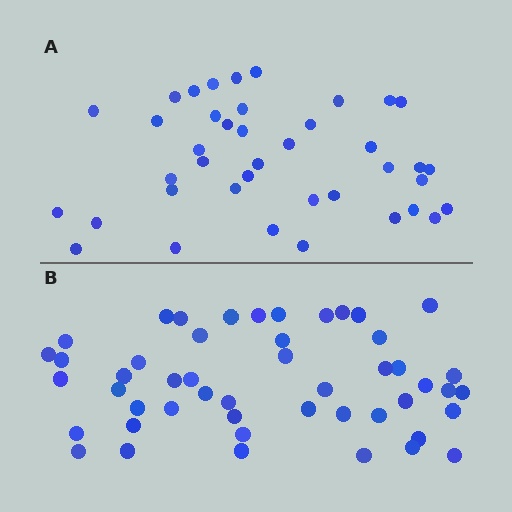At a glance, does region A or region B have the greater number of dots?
Region B (the bottom region) has more dots.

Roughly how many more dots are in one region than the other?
Region B has roughly 8 or so more dots than region A.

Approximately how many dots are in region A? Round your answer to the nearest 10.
About 40 dots.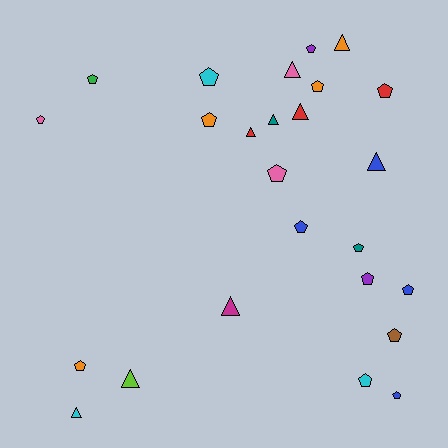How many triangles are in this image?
There are 9 triangles.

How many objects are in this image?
There are 25 objects.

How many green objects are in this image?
There is 1 green object.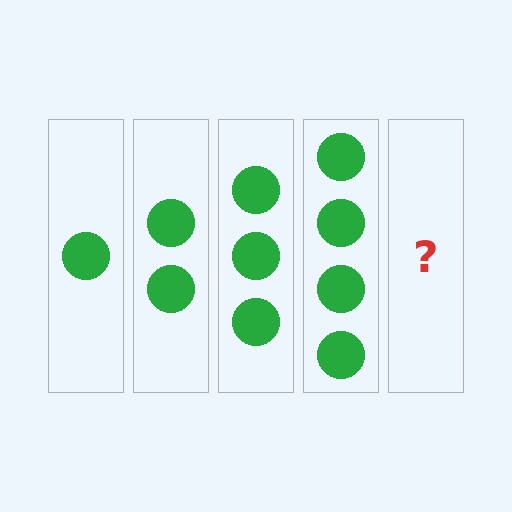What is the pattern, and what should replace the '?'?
The pattern is that each step adds one more circle. The '?' should be 5 circles.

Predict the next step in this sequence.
The next step is 5 circles.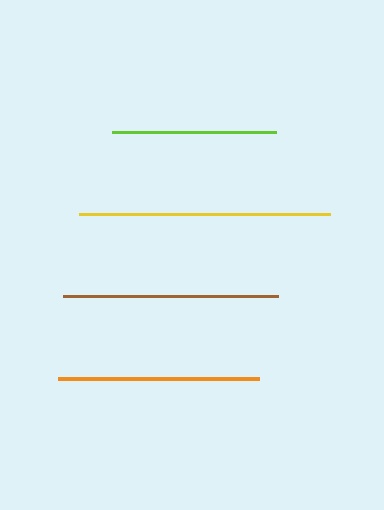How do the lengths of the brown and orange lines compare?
The brown and orange lines are approximately the same length.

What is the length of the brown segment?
The brown segment is approximately 215 pixels long.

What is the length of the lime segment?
The lime segment is approximately 164 pixels long.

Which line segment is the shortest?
The lime line is the shortest at approximately 164 pixels.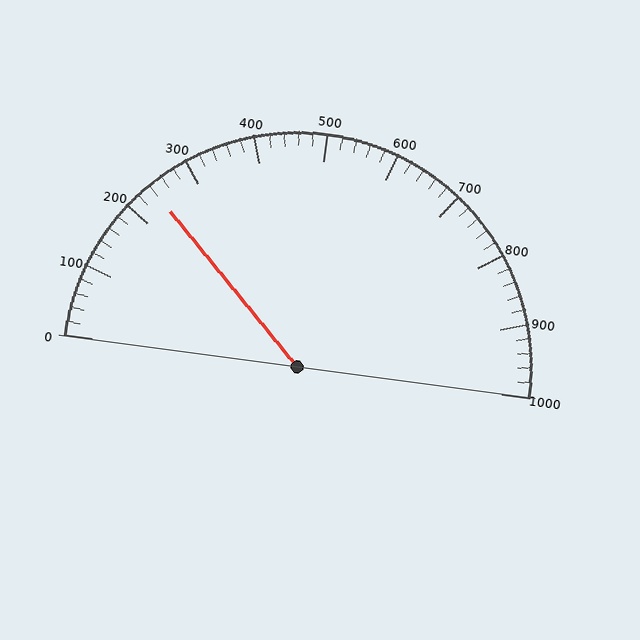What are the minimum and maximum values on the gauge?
The gauge ranges from 0 to 1000.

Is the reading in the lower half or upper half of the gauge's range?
The reading is in the lower half of the range (0 to 1000).